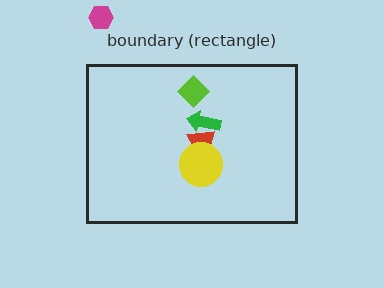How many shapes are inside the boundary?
4 inside, 1 outside.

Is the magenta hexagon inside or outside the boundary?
Outside.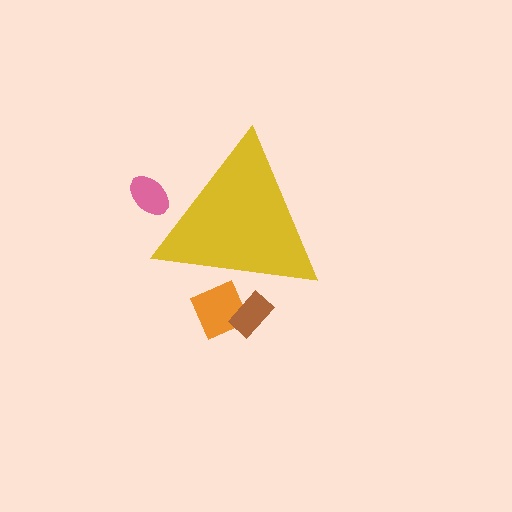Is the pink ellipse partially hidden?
Yes, the pink ellipse is partially hidden behind the yellow triangle.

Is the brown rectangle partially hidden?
Yes, the brown rectangle is partially hidden behind the yellow triangle.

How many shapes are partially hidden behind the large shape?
3 shapes are partially hidden.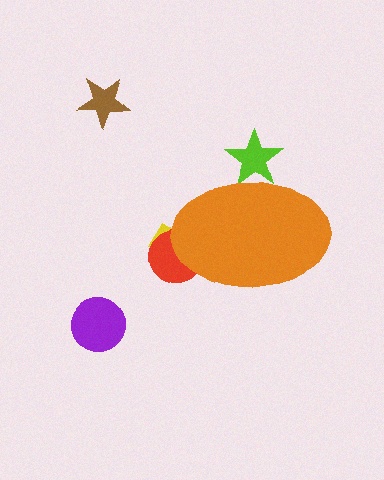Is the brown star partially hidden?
No, the brown star is fully visible.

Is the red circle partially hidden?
Yes, the red circle is partially hidden behind the orange ellipse.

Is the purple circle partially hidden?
No, the purple circle is fully visible.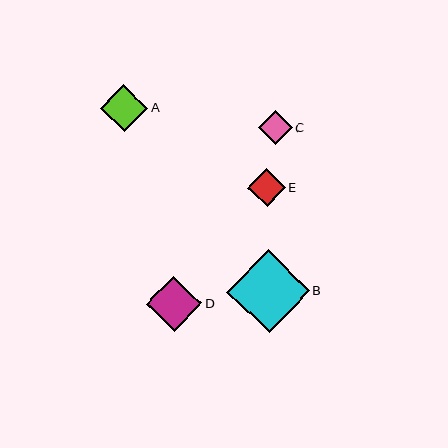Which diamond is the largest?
Diamond B is the largest with a size of approximately 83 pixels.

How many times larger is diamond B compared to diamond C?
Diamond B is approximately 2.5 times the size of diamond C.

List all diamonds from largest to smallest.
From largest to smallest: B, D, A, E, C.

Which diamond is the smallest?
Diamond C is the smallest with a size of approximately 33 pixels.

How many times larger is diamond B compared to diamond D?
Diamond B is approximately 1.5 times the size of diamond D.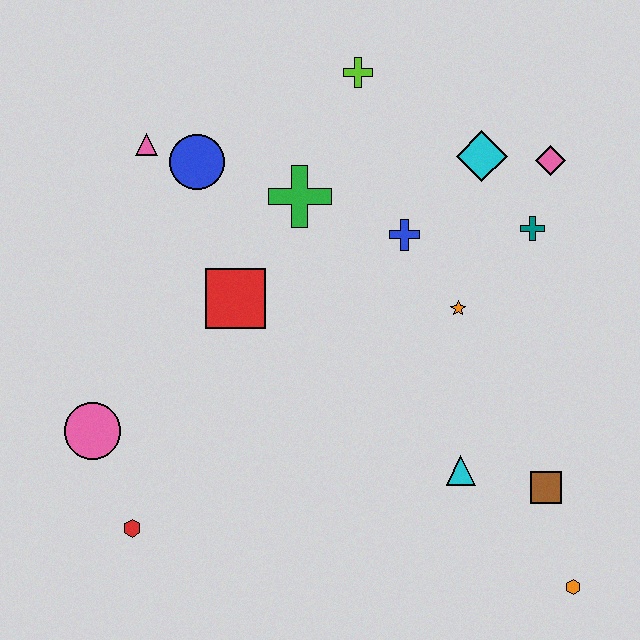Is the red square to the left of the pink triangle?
No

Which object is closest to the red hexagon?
The pink circle is closest to the red hexagon.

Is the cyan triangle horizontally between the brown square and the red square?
Yes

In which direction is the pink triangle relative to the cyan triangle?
The pink triangle is above the cyan triangle.